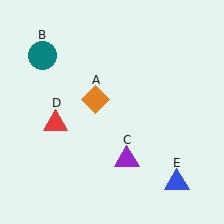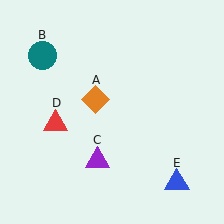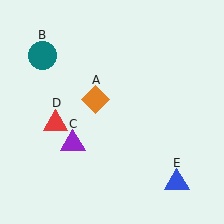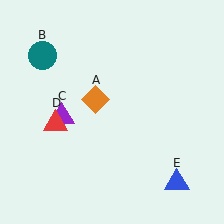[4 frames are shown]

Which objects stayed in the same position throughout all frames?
Orange diamond (object A) and teal circle (object B) and red triangle (object D) and blue triangle (object E) remained stationary.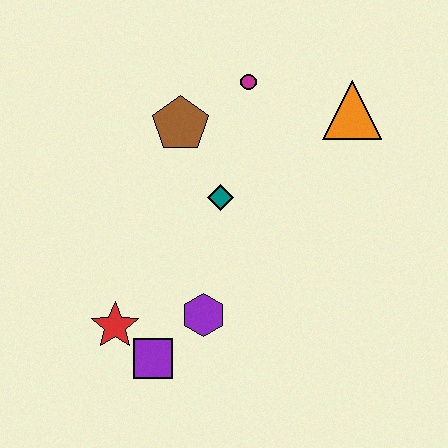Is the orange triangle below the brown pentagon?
No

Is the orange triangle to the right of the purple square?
Yes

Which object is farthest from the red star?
The orange triangle is farthest from the red star.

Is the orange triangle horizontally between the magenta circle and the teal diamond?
No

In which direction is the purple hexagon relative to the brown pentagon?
The purple hexagon is below the brown pentagon.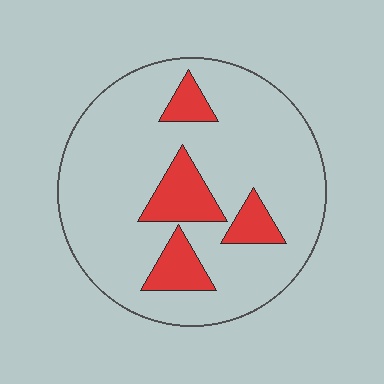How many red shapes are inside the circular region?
4.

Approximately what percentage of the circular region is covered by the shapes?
Approximately 15%.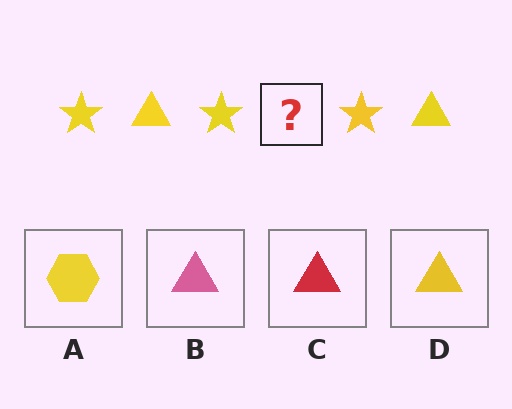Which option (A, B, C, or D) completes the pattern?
D.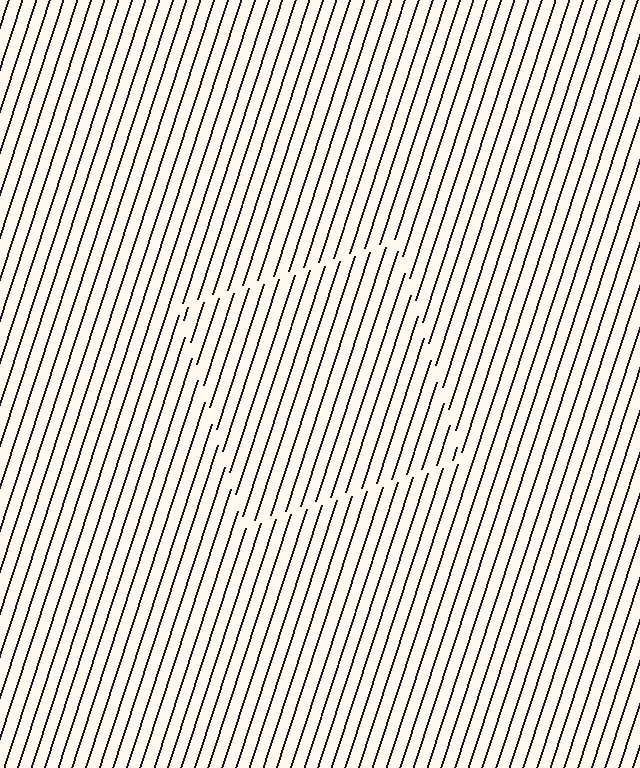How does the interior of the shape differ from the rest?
The interior of the shape contains the same grating, shifted by half a period — the contour is defined by the phase discontinuity where line-ends from the inner and outer gratings abut.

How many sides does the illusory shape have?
4 sides — the line-ends trace a square.